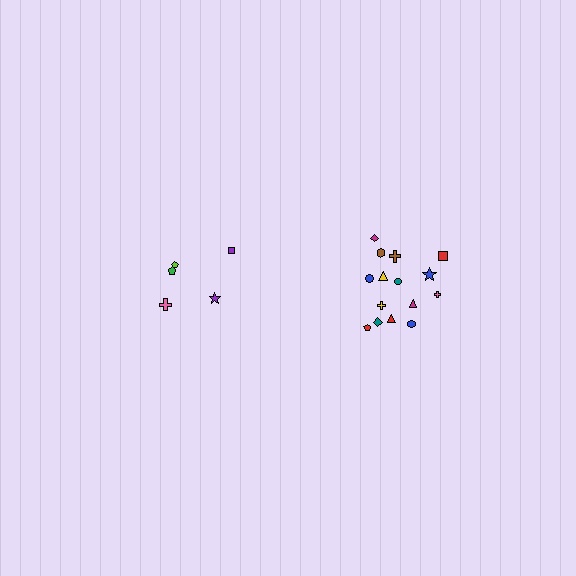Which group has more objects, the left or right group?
The right group.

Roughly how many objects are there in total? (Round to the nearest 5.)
Roughly 20 objects in total.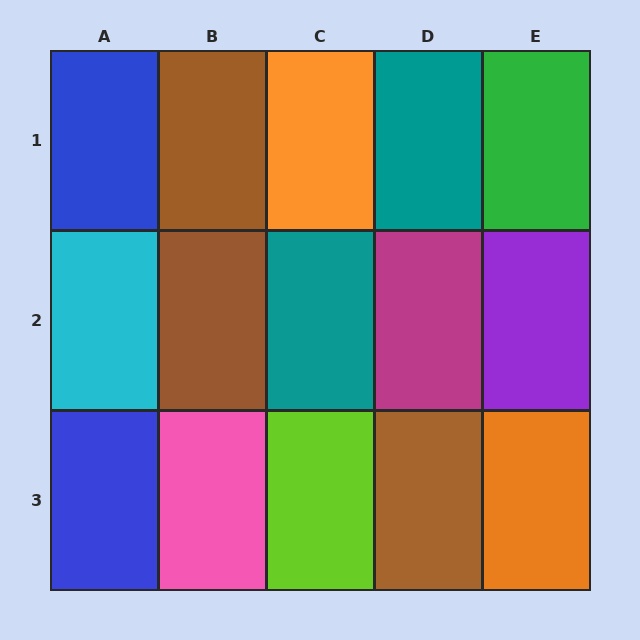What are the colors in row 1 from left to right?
Blue, brown, orange, teal, green.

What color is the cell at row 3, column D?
Brown.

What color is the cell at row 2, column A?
Cyan.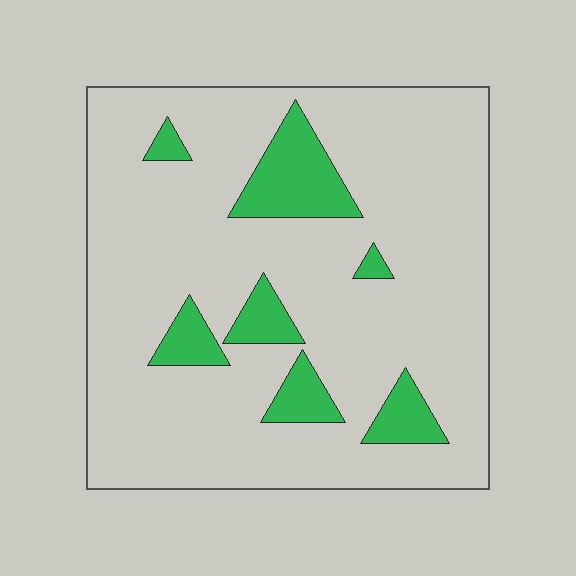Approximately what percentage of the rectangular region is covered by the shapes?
Approximately 15%.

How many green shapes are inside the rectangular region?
7.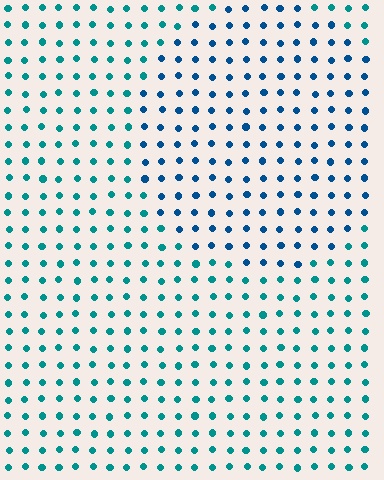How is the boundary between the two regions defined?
The boundary is defined purely by a slight shift in hue (about 30 degrees). Spacing, size, and orientation are identical on both sides.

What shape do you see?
I see a circle.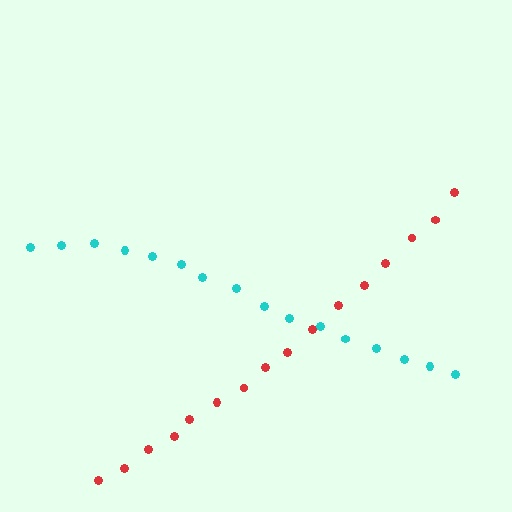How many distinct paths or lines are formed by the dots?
There are 2 distinct paths.